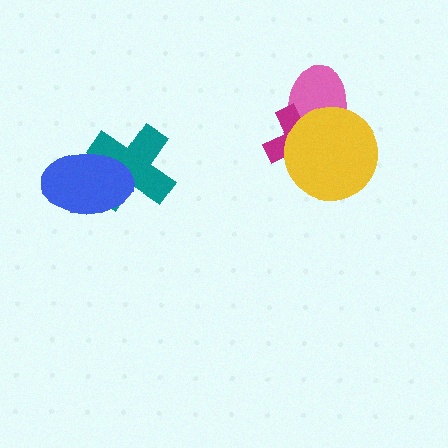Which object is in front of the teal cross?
The blue ellipse is in front of the teal cross.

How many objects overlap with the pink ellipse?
2 objects overlap with the pink ellipse.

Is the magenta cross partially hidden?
Yes, it is partially covered by another shape.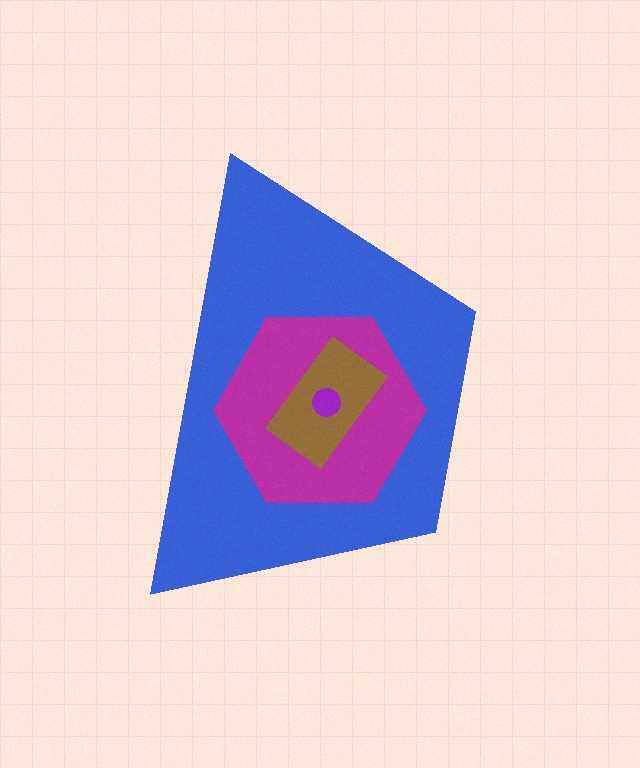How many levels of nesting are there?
4.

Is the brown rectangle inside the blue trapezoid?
Yes.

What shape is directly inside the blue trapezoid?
The magenta hexagon.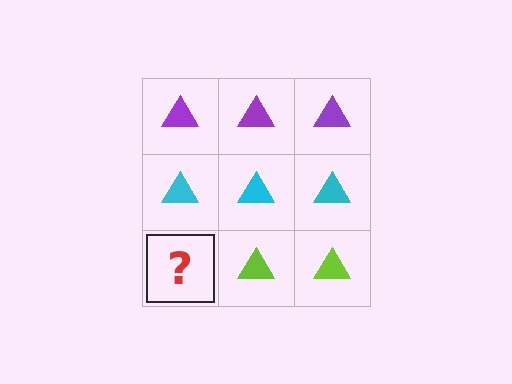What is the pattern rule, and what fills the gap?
The rule is that each row has a consistent color. The gap should be filled with a lime triangle.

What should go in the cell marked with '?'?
The missing cell should contain a lime triangle.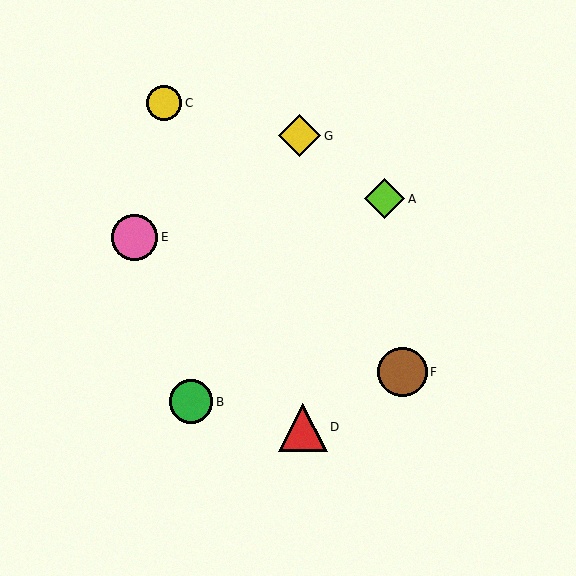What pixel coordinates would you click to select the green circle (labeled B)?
Click at (191, 402) to select the green circle B.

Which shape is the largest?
The brown circle (labeled F) is the largest.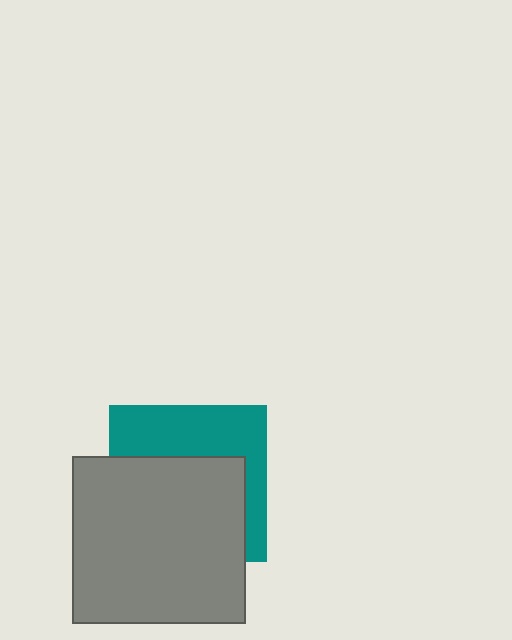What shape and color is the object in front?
The object in front is a gray rectangle.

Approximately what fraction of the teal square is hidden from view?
Roughly 58% of the teal square is hidden behind the gray rectangle.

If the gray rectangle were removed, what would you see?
You would see the complete teal square.